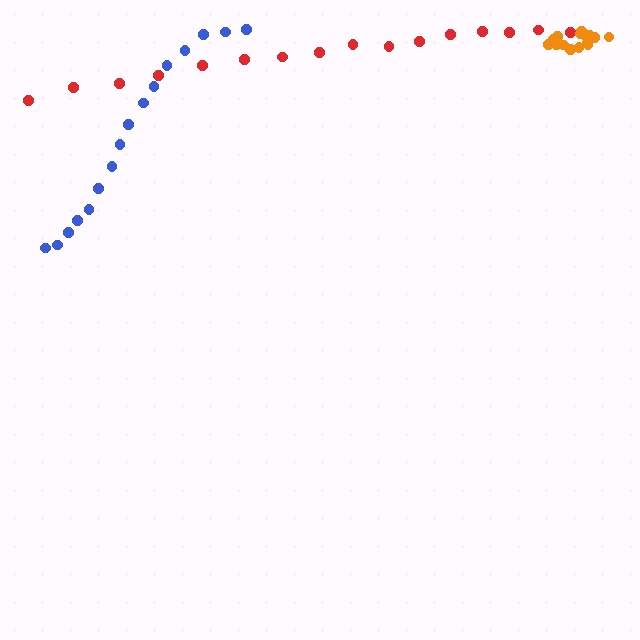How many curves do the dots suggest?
There are 3 distinct paths.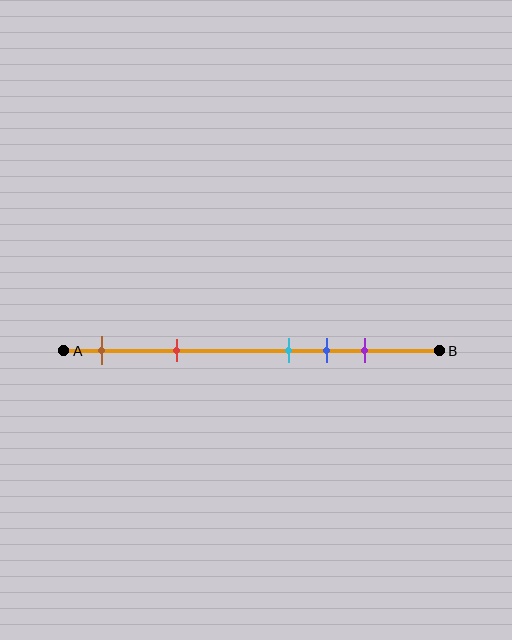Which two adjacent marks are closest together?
The cyan and blue marks are the closest adjacent pair.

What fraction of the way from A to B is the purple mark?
The purple mark is approximately 80% (0.8) of the way from A to B.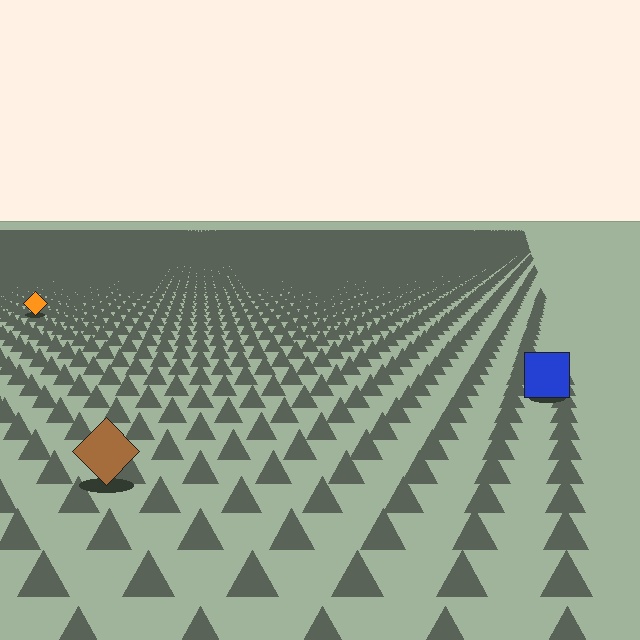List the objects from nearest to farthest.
From nearest to farthest: the brown diamond, the blue square, the orange diamond.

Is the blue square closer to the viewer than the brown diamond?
No. The brown diamond is closer — you can tell from the texture gradient: the ground texture is coarser near it.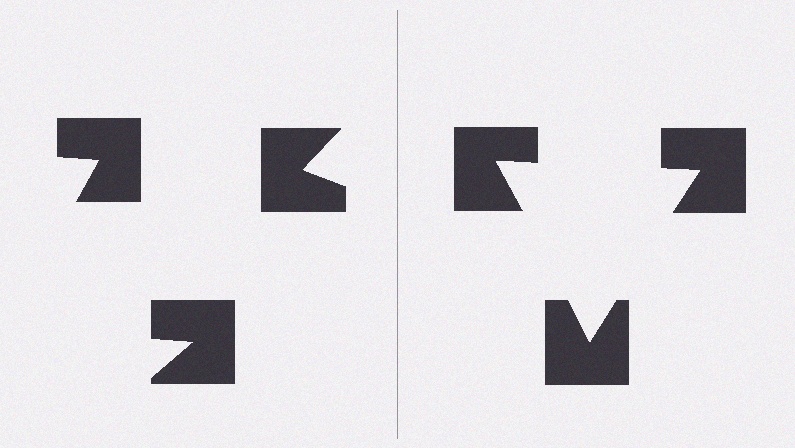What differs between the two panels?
The notched squares are positioned identically on both sides; only the wedge orientations differ. On the right they align to a triangle; on the left they are misaligned.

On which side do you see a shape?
An illusory triangle appears on the right side. On the left side the wedge cuts are rotated, so no coherent shape forms.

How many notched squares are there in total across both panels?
6 — 3 on each side.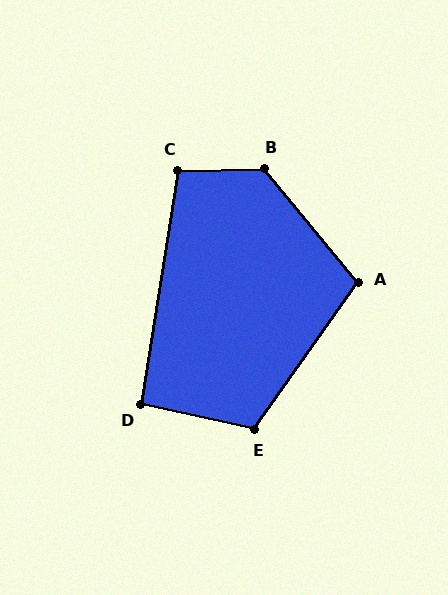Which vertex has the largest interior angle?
B, at approximately 128 degrees.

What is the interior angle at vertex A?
Approximately 105 degrees (obtuse).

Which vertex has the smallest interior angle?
D, at approximately 94 degrees.